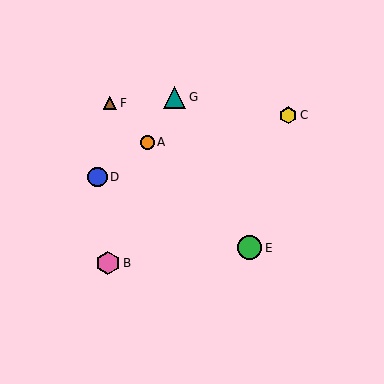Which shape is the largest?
The green circle (labeled E) is the largest.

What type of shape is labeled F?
Shape F is a brown triangle.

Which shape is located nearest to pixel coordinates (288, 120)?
The yellow hexagon (labeled C) at (288, 115) is nearest to that location.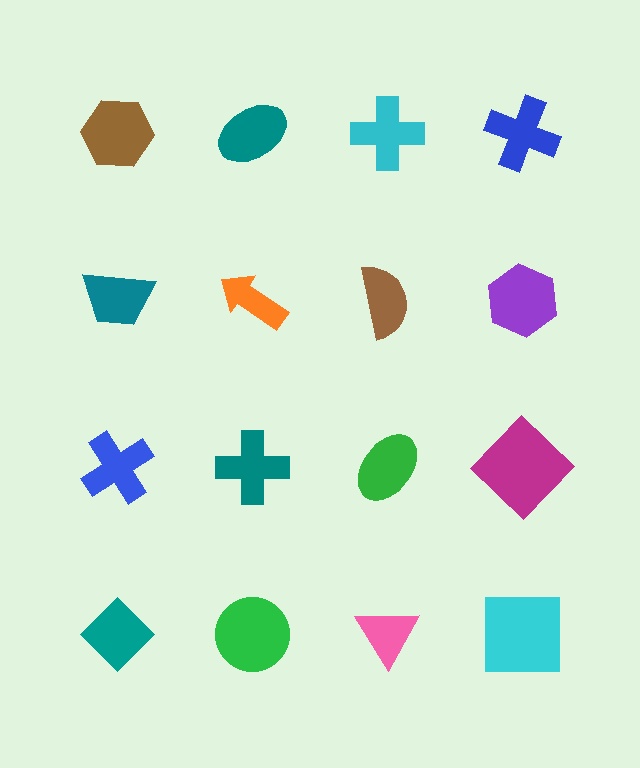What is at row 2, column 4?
A purple hexagon.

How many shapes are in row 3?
4 shapes.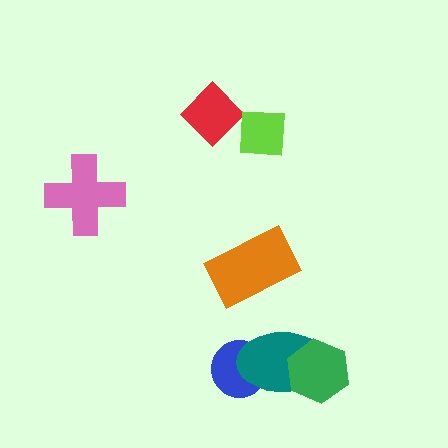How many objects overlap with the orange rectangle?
0 objects overlap with the orange rectangle.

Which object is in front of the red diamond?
The lime square is in front of the red diamond.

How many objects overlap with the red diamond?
1 object overlaps with the red diamond.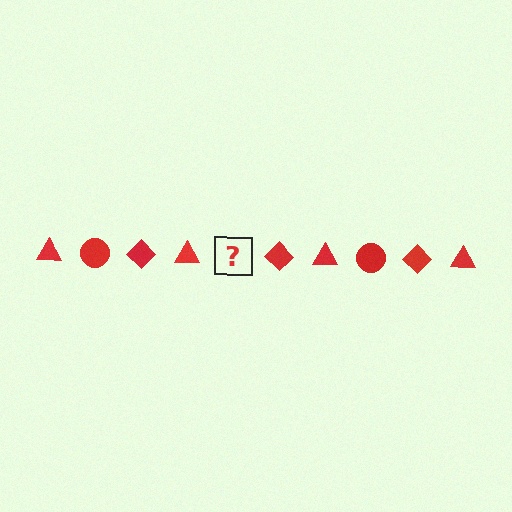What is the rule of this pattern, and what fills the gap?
The rule is that the pattern cycles through triangle, circle, diamond shapes in red. The gap should be filled with a red circle.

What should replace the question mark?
The question mark should be replaced with a red circle.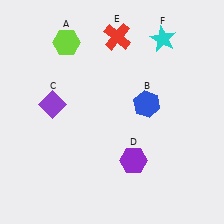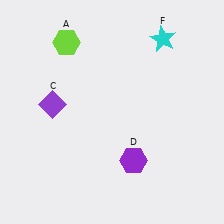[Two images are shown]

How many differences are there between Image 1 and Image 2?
There are 2 differences between the two images.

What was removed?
The red cross (E), the blue hexagon (B) were removed in Image 2.